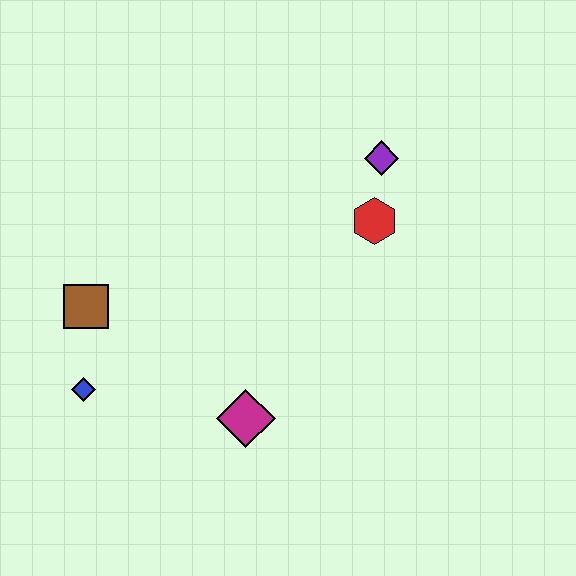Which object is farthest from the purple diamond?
The blue diamond is farthest from the purple diamond.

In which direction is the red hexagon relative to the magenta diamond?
The red hexagon is above the magenta diamond.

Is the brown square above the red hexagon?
No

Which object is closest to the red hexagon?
The purple diamond is closest to the red hexagon.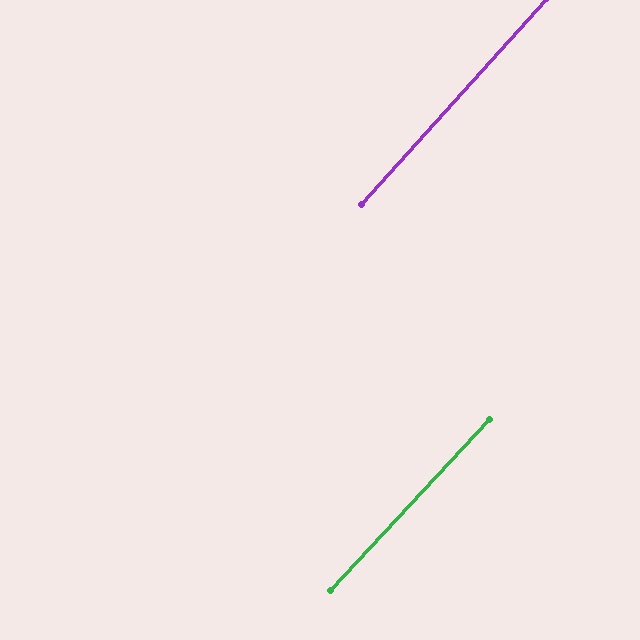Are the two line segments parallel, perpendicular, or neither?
Parallel — their directions differ by only 0.9°.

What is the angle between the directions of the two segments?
Approximately 1 degree.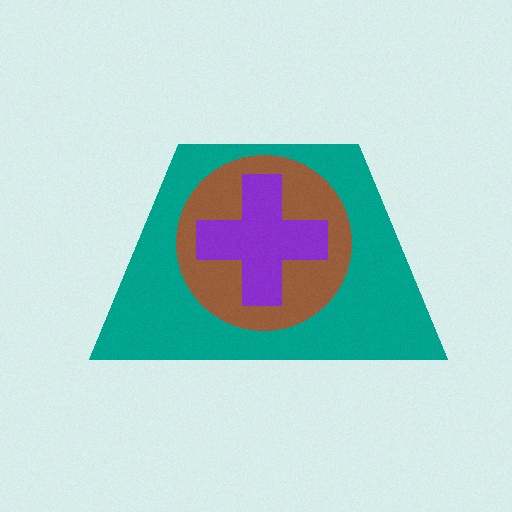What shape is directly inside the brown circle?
The purple cross.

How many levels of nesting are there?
3.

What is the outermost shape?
The teal trapezoid.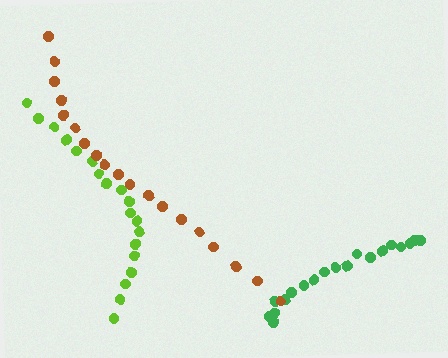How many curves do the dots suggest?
There are 3 distinct paths.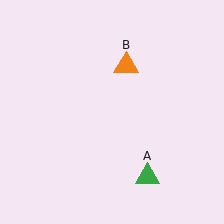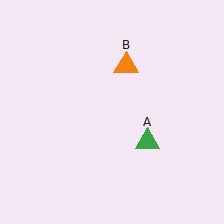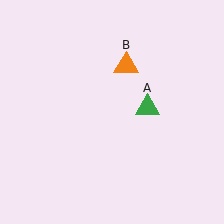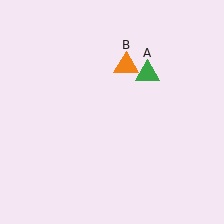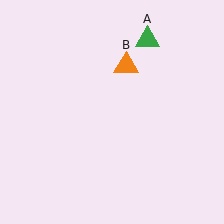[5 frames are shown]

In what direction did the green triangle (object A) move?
The green triangle (object A) moved up.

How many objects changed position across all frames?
1 object changed position: green triangle (object A).